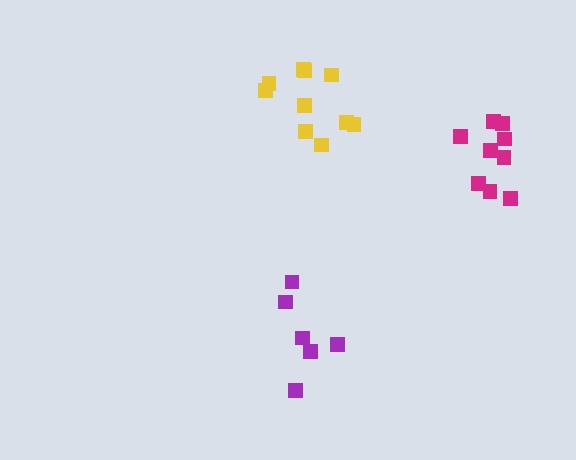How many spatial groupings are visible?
There are 3 spatial groupings.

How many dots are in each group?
Group 1: 9 dots, Group 2: 10 dots, Group 3: 6 dots (25 total).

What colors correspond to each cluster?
The clusters are colored: magenta, yellow, purple.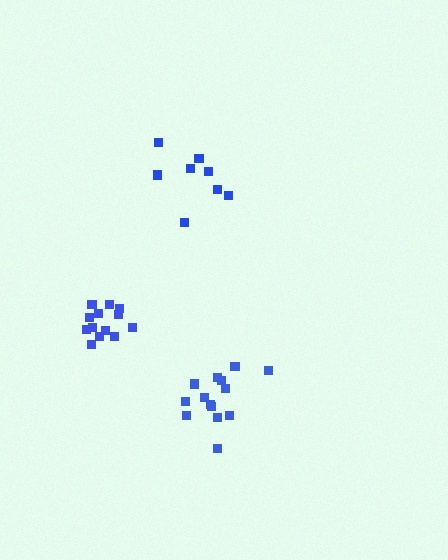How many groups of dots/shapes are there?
There are 3 groups.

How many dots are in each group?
Group 1: 13 dots, Group 2: 14 dots, Group 3: 9 dots (36 total).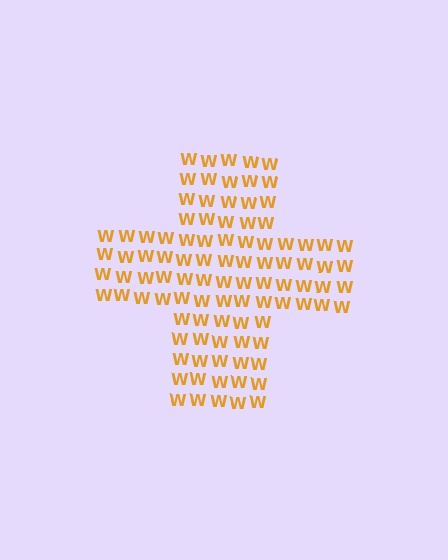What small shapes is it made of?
It is made of small letter W's.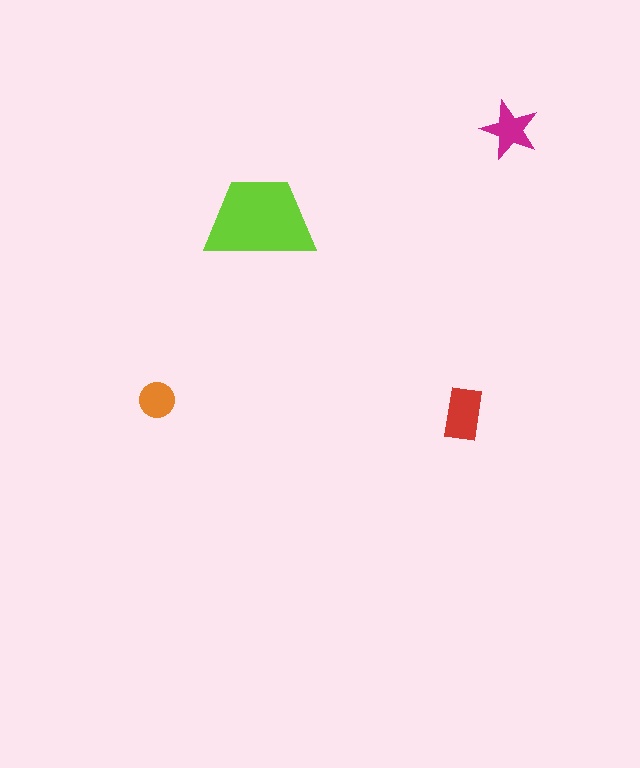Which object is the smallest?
The orange circle.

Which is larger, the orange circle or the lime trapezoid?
The lime trapezoid.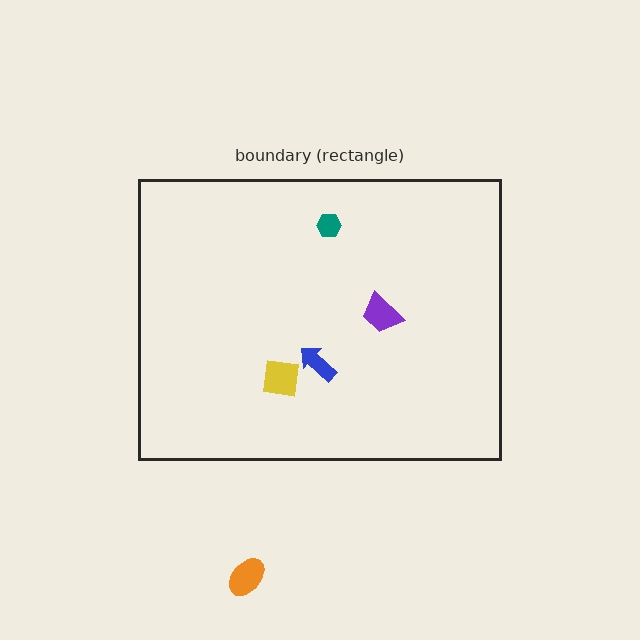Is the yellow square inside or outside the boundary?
Inside.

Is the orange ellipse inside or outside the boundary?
Outside.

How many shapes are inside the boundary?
4 inside, 1 outside.